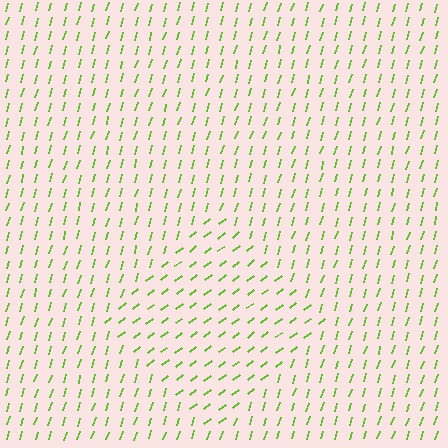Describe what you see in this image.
The image is filled with small lime line segments. A diamond region in the image has lines oriented differently from the surrounding lines, creating a visible texture boundary.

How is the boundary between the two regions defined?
The boundary is defined purely by a change in line orientation (approximately 37 degrees difference). All lines are the same color and thickness.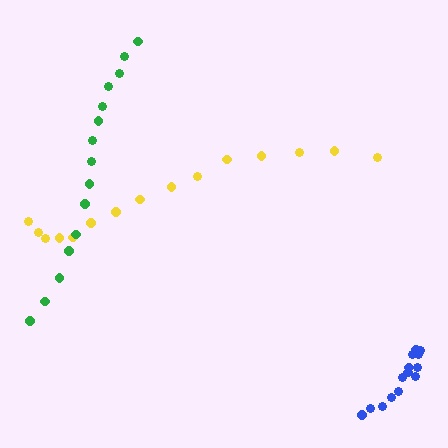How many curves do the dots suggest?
There are 3 distinct paths.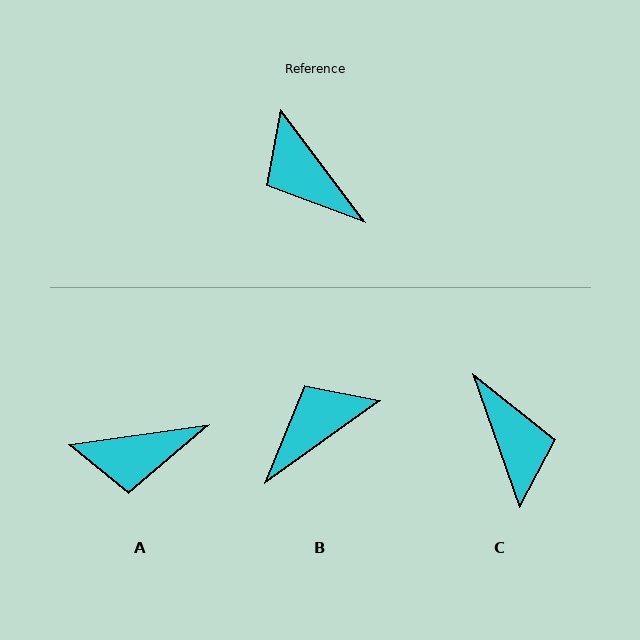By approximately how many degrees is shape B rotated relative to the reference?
Approximately 91 degrees clockwise.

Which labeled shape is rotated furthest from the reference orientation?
C, about 163 degrees away.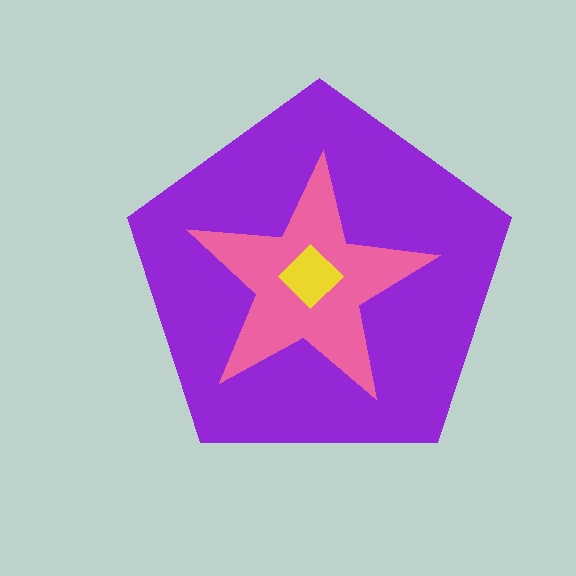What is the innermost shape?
The yellow diamond.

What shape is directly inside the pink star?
The yellow diamond.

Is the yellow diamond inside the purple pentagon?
Yes.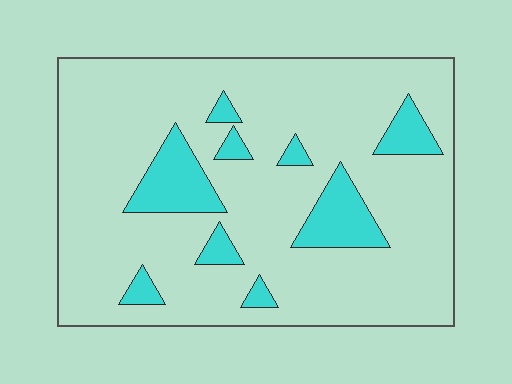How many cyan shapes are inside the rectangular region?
9.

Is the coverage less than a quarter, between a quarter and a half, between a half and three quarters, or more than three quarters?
Less than a quarter.